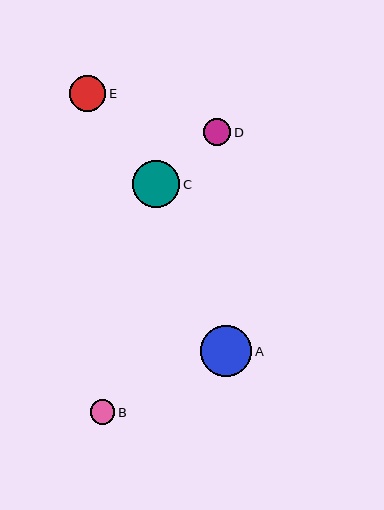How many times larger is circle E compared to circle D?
Circle E is approximately 1.3 times the size of circle D.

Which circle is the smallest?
Circle B is the smallest with a size of approximately 24 pixels.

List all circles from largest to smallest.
From largest to smallest: A, C, E, D, B.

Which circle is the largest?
Circle A is the largest with a size of approximately 51 pixels.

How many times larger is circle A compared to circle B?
Circle A is approximately 2.1 times the size of circle B.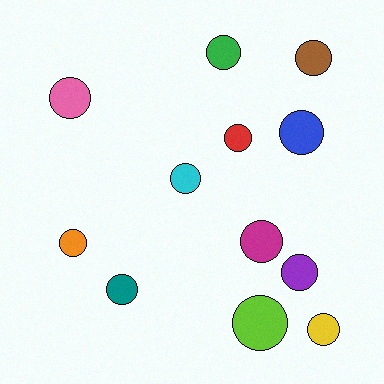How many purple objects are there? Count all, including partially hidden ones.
There is 1 purple object.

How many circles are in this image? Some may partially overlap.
There are 12 circles.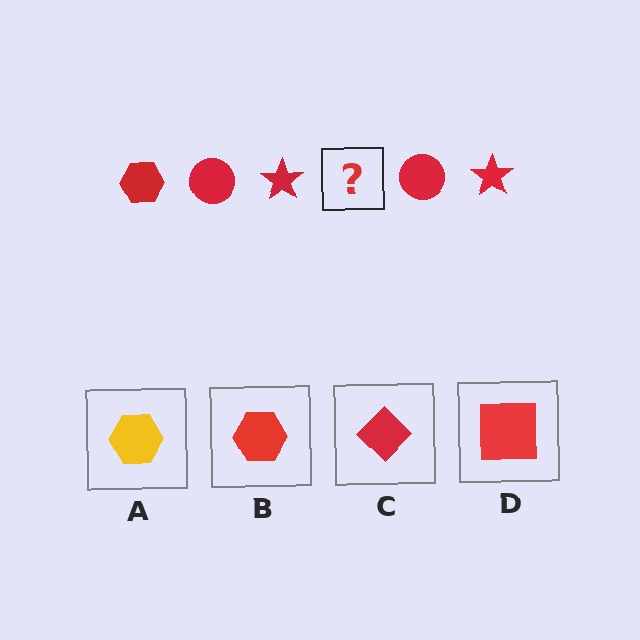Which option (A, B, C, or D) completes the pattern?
B.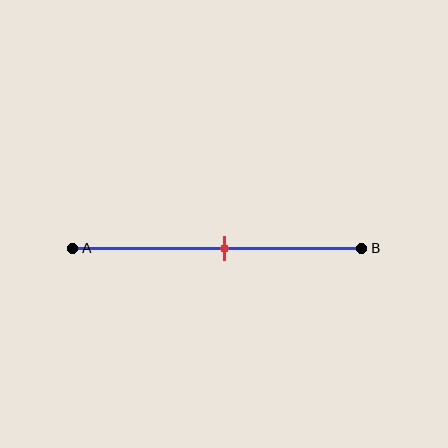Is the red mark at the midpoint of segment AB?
Yes, the mark is approximately at the midpoint.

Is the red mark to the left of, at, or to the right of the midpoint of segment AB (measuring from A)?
The red mark is approximately at the midpoint of segment AB.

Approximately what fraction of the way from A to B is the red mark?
The red mark is approximately 50% of the way from A to B.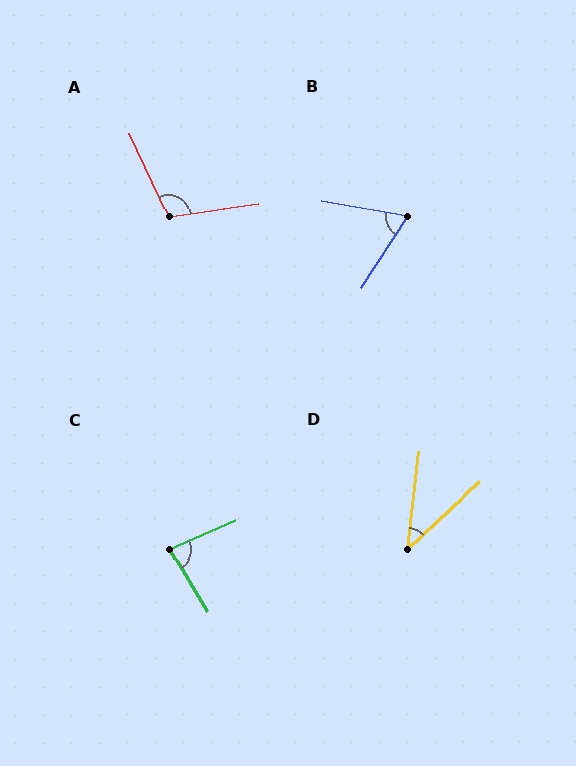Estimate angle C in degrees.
Approximately 82 degrees.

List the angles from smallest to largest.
D (41°), B (67°), C (82°), A (107°).